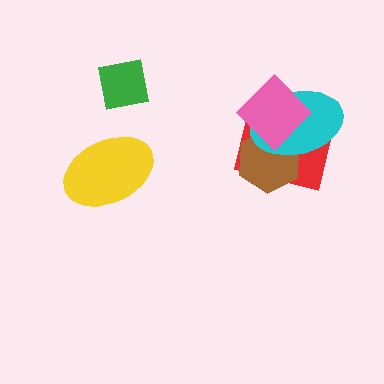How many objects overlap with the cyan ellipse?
3 objects overlap with the cyan ellipse.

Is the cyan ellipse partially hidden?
Yes, it is partially covered by another shape.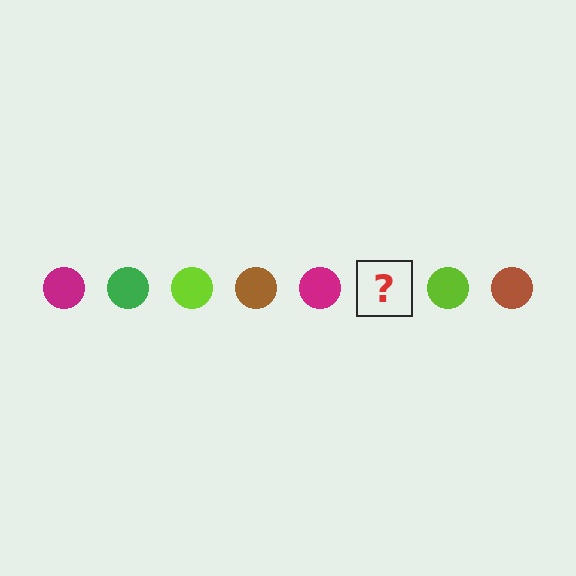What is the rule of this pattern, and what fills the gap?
The rule is that the pattern cycles through magenta, green, lime, brown circles. The gap should be filled with a green circle.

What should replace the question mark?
The question mark should be replaced with a green circle.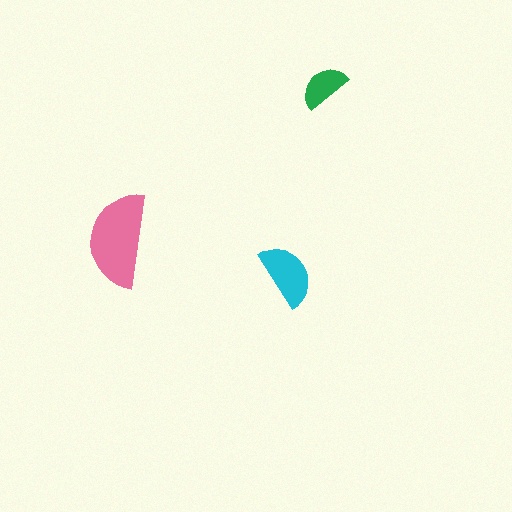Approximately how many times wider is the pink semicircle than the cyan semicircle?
About 1.5 times wider.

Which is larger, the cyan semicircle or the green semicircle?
The cyan one.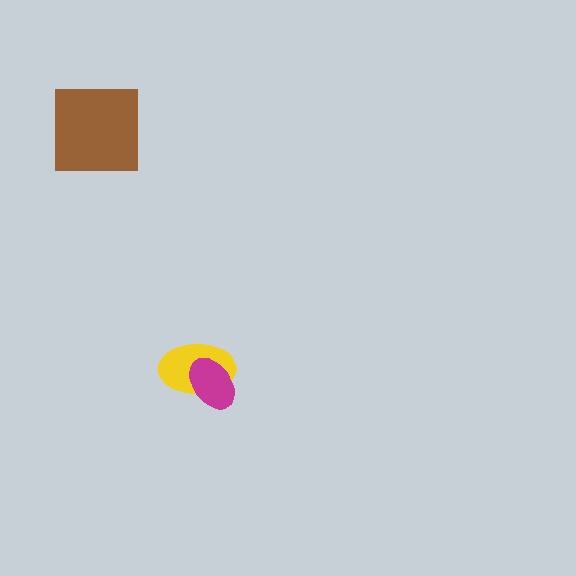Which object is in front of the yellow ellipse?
The magenta ellipse is in front of the yellow ellipse.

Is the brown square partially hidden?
No, no other shape covers it.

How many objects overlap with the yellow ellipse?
1 object overlaps with the yellow ellipse.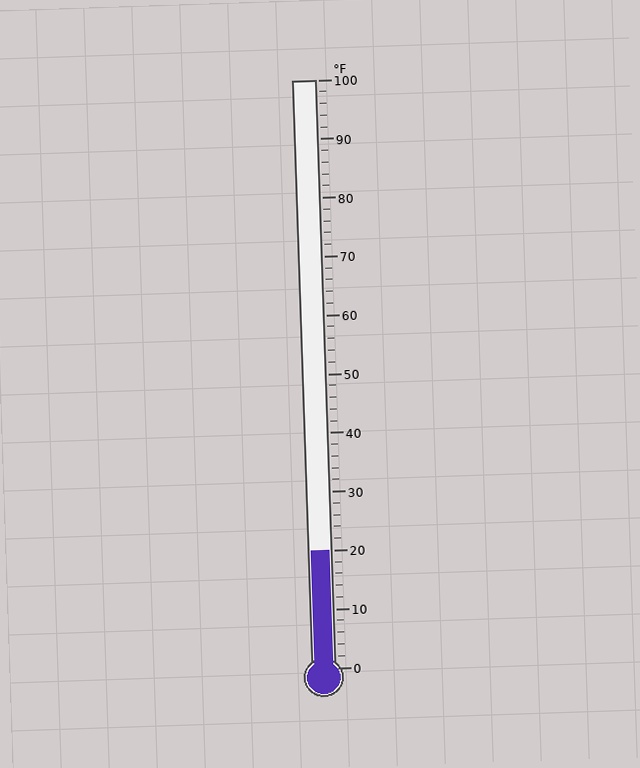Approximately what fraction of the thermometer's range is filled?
The thermometer is filled to approximately 20% of its range.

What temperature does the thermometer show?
The thermometer shows approximately 20°F.